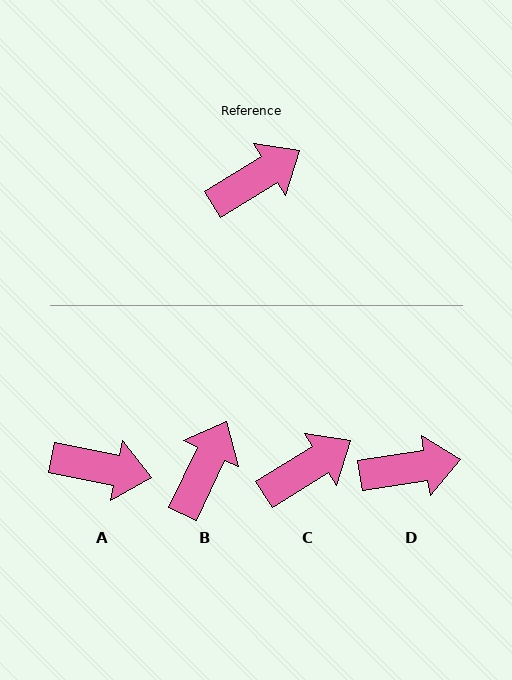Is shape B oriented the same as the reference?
No, it is off by about 33 degrees.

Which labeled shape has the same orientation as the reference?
C.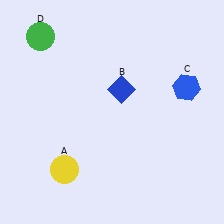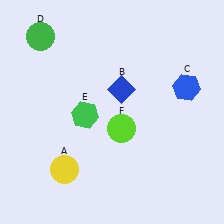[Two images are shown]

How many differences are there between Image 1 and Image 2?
There are 2 differences between the two images.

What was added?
A green hexagon (E), a lime circle (F) were added in Image 2.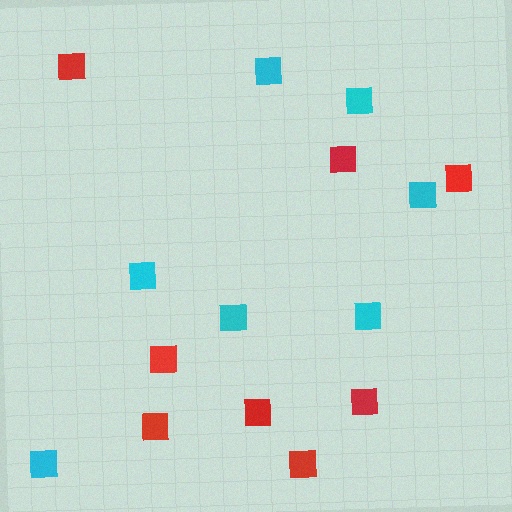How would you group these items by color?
There are 2 groups: one group of red squares (8) and one group of cyan squares (7).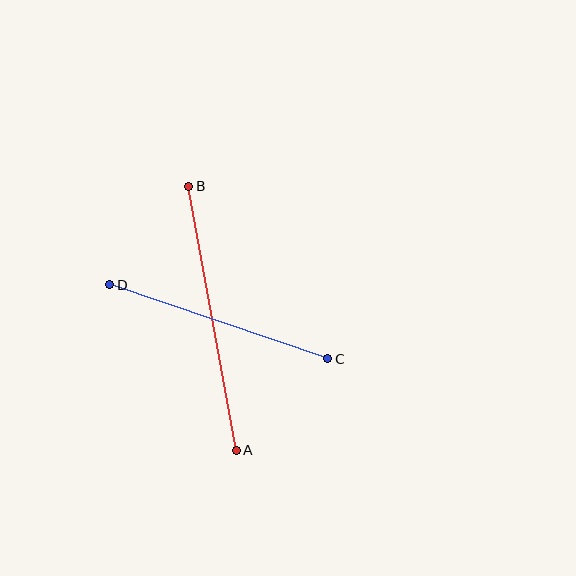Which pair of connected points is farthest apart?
Points A and B are farthest apart.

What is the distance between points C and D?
The distance is approximately 230 pixels.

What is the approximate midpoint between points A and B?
The midpoint is at approximately (212, 318) pixels.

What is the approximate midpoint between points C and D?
The midpoint is at approximately (219, 322) pixels.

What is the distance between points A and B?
The distance is approximately 269 pixels.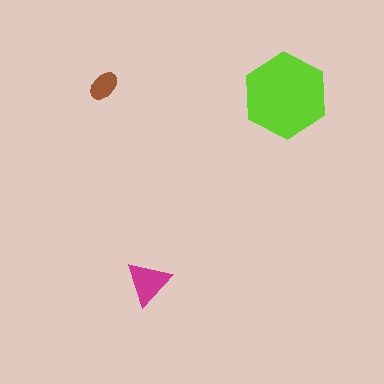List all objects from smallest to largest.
The brown ellipse, the magenta triangle, the lime hexagon.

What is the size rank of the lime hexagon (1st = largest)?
1st.